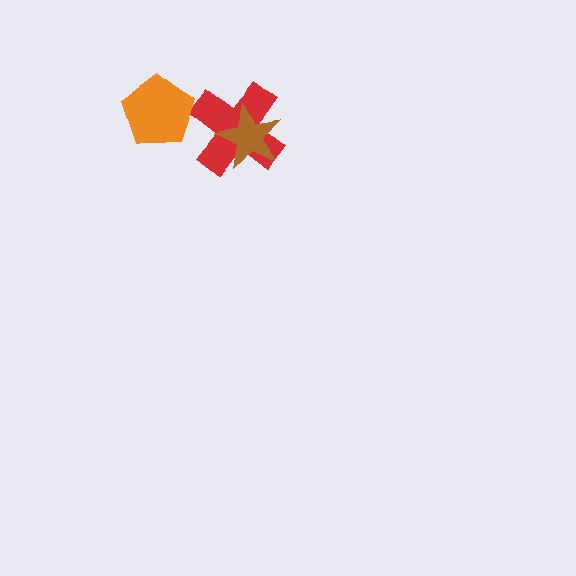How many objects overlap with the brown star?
1 object overlaps with the brown star.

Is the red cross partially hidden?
Yes, it is partially covered by another shape.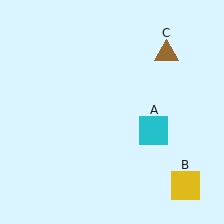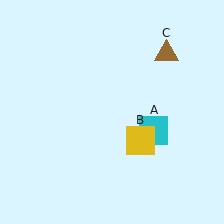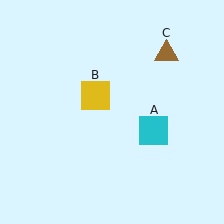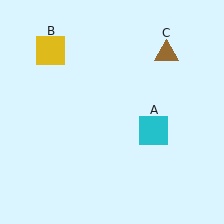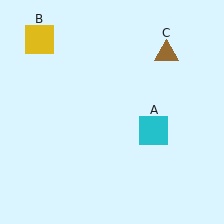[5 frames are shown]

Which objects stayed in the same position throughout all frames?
Cyan square (object A) and brown triangle (object C) remained stationary.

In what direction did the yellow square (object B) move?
The yellow square (object B) moved up and to the left.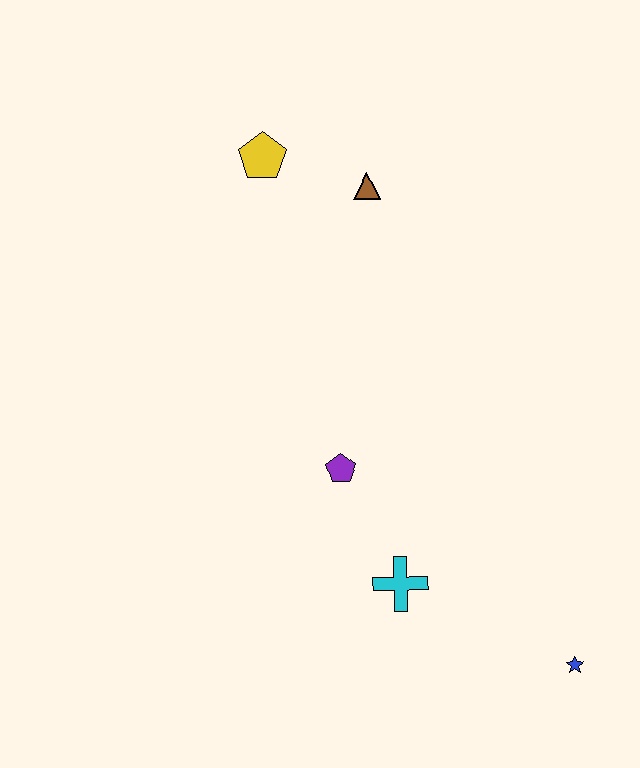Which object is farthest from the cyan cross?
The yellow pentagon is farthest from the cyan cross.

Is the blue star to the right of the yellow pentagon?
Yes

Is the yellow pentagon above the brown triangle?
Yes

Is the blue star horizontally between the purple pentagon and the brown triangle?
No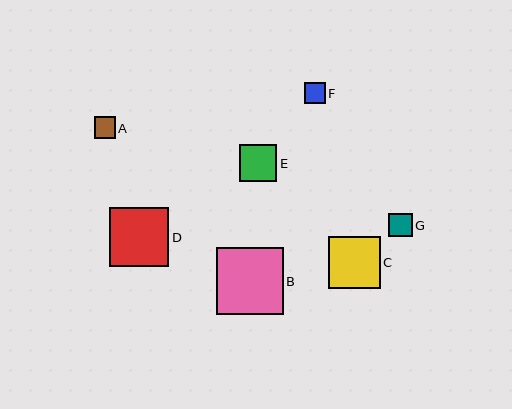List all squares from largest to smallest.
From largest to smallest: B, D, C, E, G, A, F.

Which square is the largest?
Square B is the largest with a size of approximately 67 pixels.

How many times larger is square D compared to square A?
Square D is approximately 2.8 times the size of square A.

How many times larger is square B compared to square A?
Square B is approximately 3.1 times the size of square A.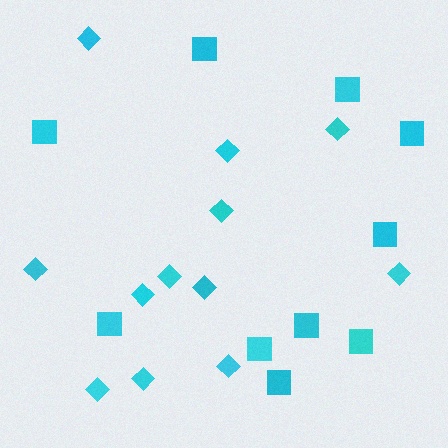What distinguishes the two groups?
There are 2 groups: one group of squares (10) and one group of diamonds (12).